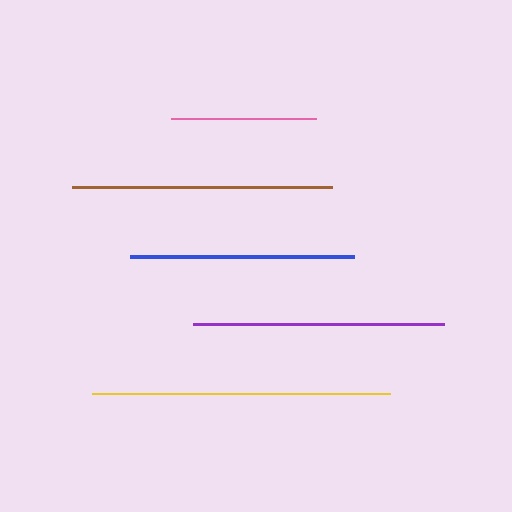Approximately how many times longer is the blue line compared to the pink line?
The blue line is approximately 1.5 times the length of the pink line.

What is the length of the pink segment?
The pink segment is approximately 145 pixels long.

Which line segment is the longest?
The yellow line is the longest at approximately 298 pixels.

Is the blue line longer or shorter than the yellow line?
The yellow line is longer than the blue line.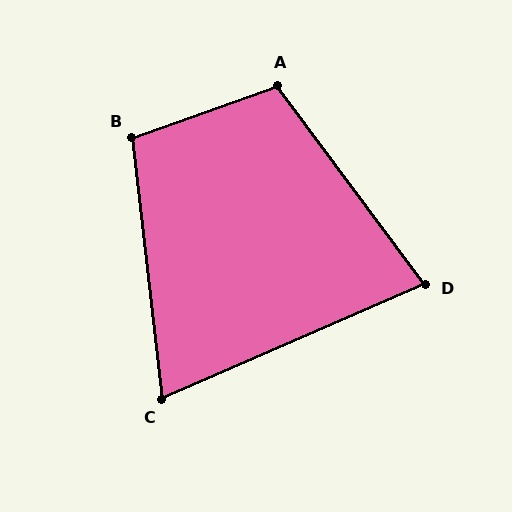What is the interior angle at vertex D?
Approximately 77 degrees (acute).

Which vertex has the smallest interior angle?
C, at approximately 73 degrees.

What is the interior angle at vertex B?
Approximately 103 degrees (obtuse).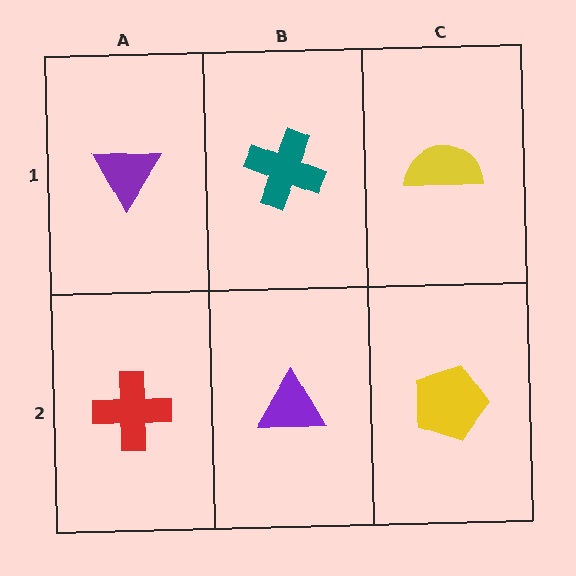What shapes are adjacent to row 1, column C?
A yellow pentagon (row 2, column C), a teal cross (row 1, column B).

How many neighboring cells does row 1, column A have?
2.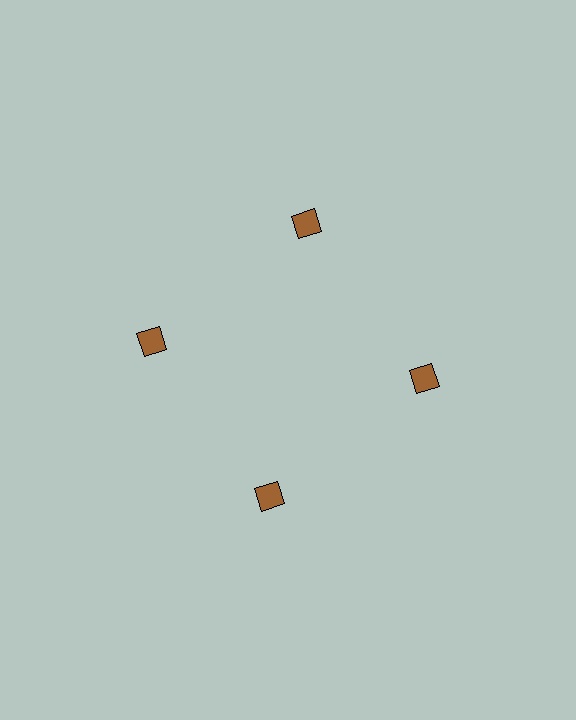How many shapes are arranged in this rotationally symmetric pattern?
There are 4 shapes, arranged in 4 groups of 1.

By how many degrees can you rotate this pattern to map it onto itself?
The pattern maps onto itself every 90 degrees of rotation.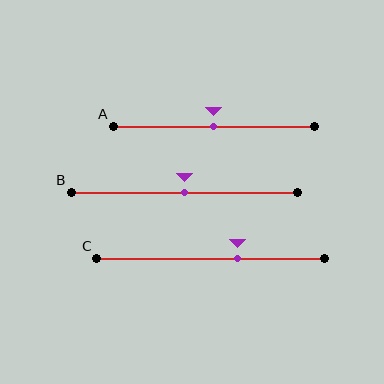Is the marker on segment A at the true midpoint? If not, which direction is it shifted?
Yes, the marker on segment A is at the true midpoint.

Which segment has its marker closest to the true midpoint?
Segment A has its marker closest to the true midpoint.